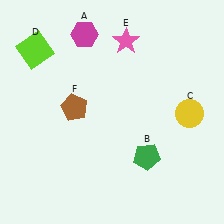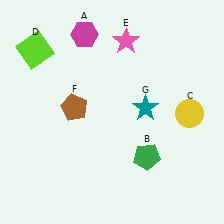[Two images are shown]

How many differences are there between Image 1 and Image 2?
There is 1 difference between the two images.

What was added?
A teal star (G) was added in Image 2.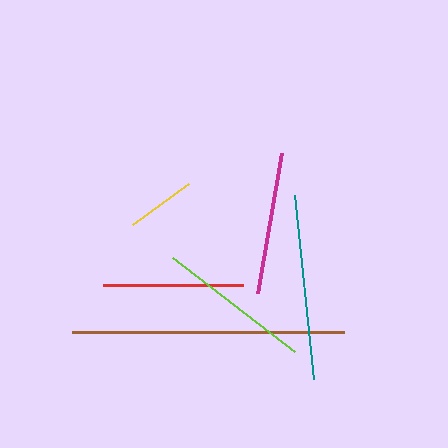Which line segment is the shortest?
The yellow line is the shortest at approximately 70 pixels.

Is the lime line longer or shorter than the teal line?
The teal line is longer than the lime line.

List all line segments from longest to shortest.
From longest to shortest: brown, teal, lime, magenta, red, yellow.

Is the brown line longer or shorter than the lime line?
The brown line is longer than the lime line.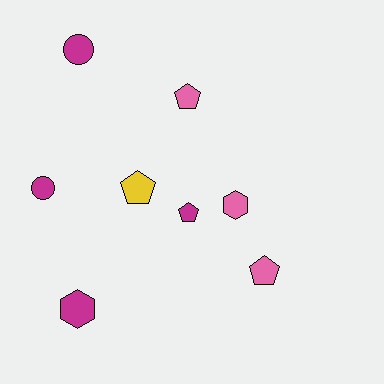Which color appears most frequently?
Magenta, with 4 objects.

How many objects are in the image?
There are 8 objects.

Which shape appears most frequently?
Pentagon, with 4 objects.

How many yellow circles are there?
There are no yellow circles.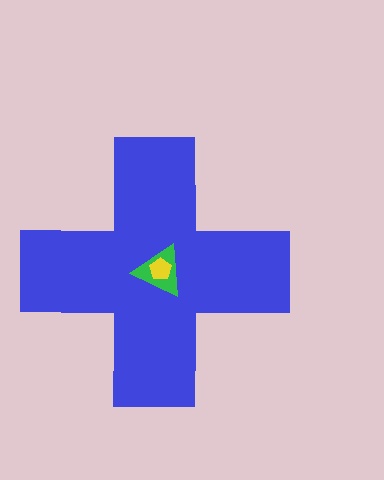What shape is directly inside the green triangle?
The yellow pentagon.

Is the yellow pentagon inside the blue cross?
Yes.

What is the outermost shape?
The blue cross.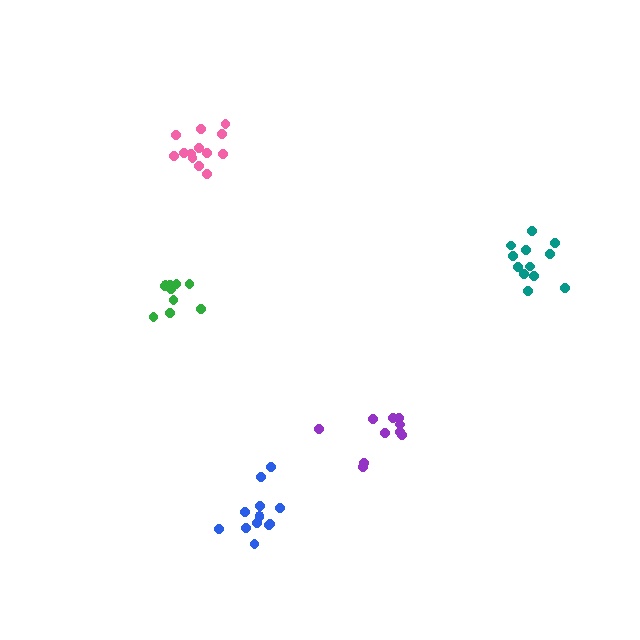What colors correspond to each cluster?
The clusters are colored: purple, pink, green, blue, teal.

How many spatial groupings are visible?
There are 5 spatial groupings.